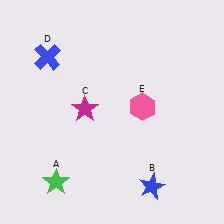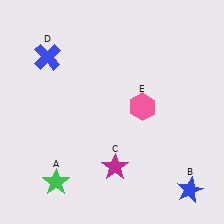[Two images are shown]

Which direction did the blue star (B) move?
The blue star (B) moved right.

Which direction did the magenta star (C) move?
The magenta star (C) moved down.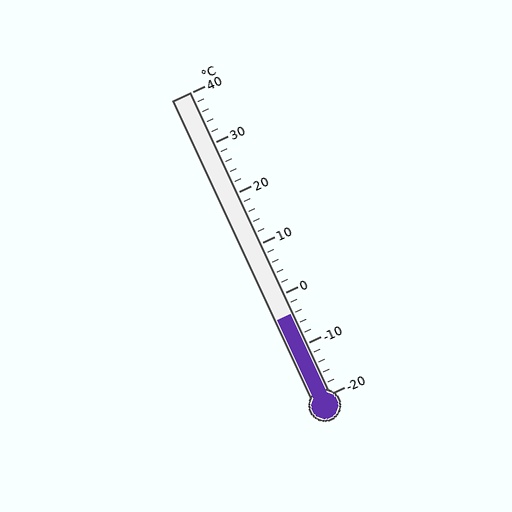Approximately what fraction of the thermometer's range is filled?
The thermometer is filled to approximately 25% of its range.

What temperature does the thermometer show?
The thermometer shows approximately -4°C.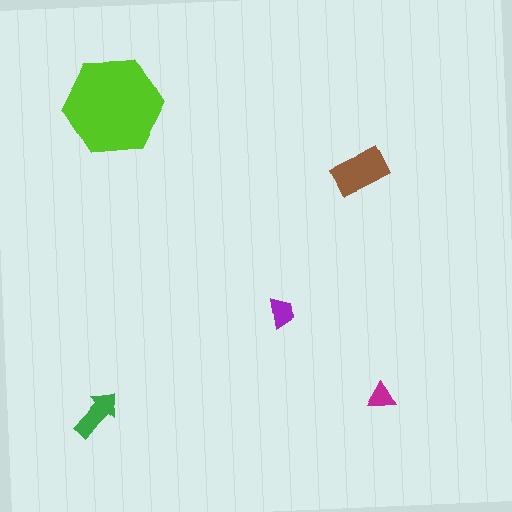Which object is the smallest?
The magenta triangle.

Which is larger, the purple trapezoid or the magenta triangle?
The purple trapezoid.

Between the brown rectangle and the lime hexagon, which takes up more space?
The lime hexagon.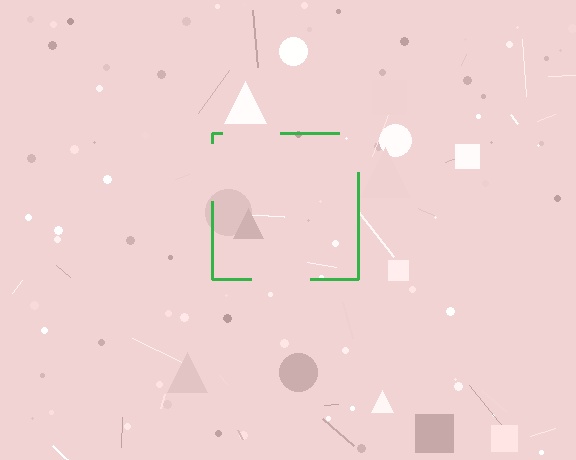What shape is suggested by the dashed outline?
The dashed outline suggests a square.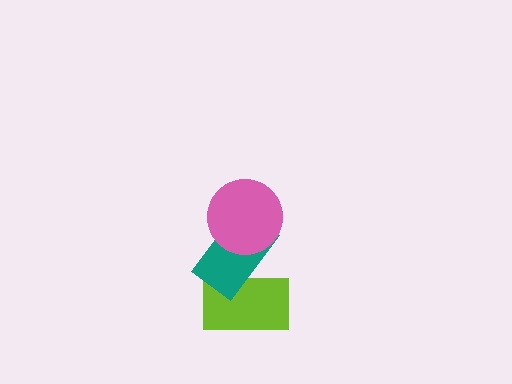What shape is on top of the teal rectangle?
The pink circle is on top of the teal rectangle.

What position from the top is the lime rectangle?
The lime rectangle is 3rd from the top.